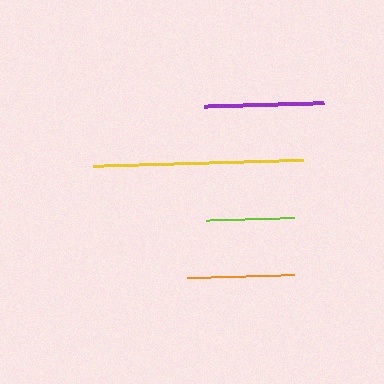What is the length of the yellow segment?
The yellow segment is approximately 209 pixels long.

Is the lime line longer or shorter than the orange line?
The orange line is longer than the lime line.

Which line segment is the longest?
The yellow line is the longest at approximately 209 pixels.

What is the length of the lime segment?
The lime segment is approximately 87 pixels long.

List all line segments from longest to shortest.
From longest to shortest: yellow, purple, orange, lime.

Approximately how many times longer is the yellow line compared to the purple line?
The yellow line is approximately 1.7 times the length of the purple line.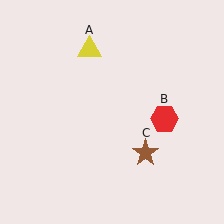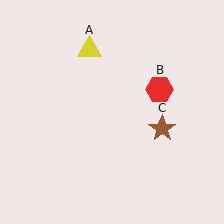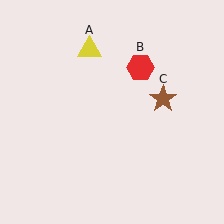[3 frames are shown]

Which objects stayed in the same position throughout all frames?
Yellow triangle (object A) remained stationary.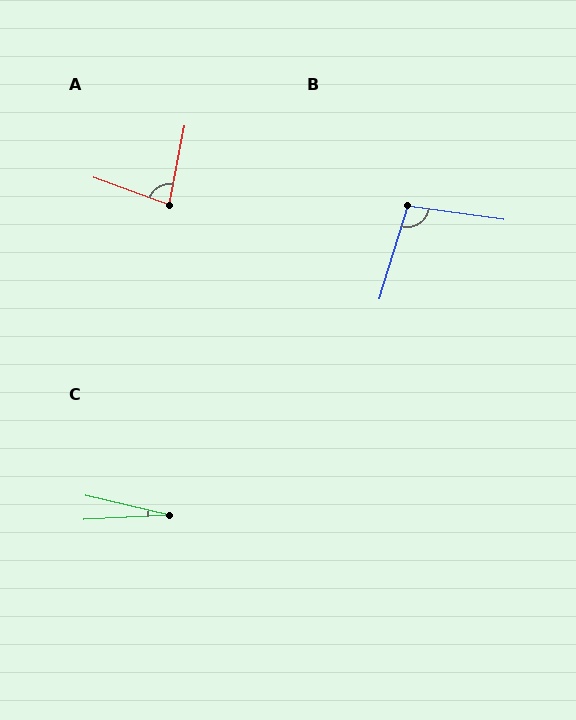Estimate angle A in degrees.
Approximately 82 degrees.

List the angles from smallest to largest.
C (16°), A (82°), B (99°).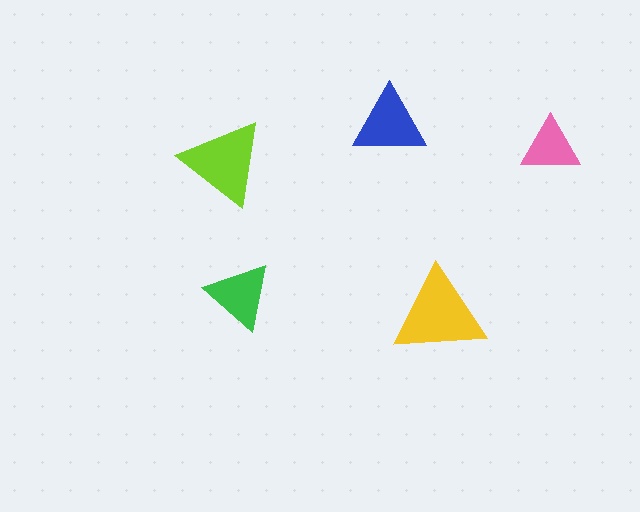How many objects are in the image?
There are 5 objects in the image.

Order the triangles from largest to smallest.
the yellow one, the lime one, the blue one, the green one, the pink one.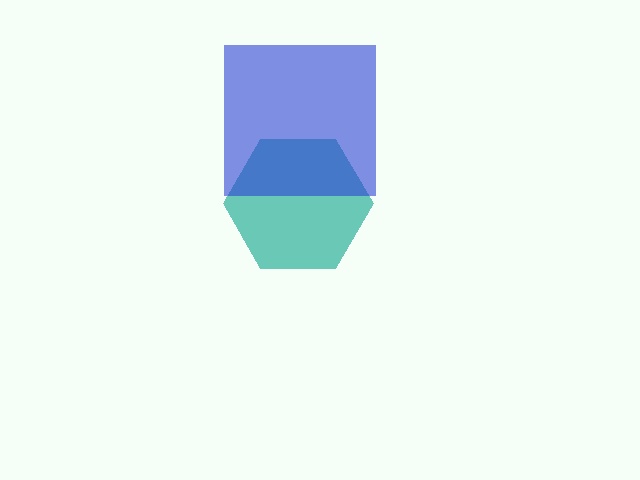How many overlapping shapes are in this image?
There are 2 overlapping shapes in the image.